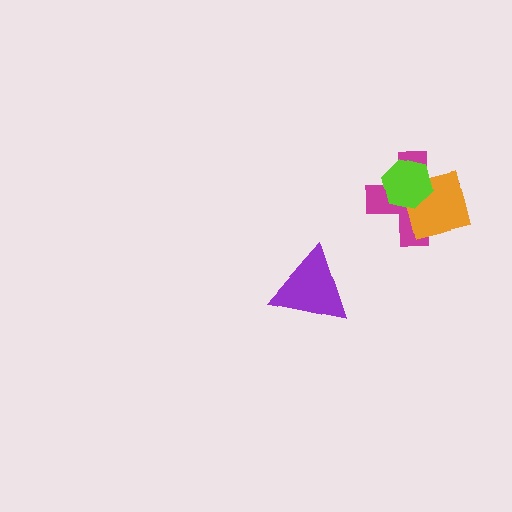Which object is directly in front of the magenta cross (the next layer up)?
The orange square is directly in front of the magenta cross.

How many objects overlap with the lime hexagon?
2 objects overlap with the lime hexagon.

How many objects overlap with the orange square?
2 objects overlap with the orange square.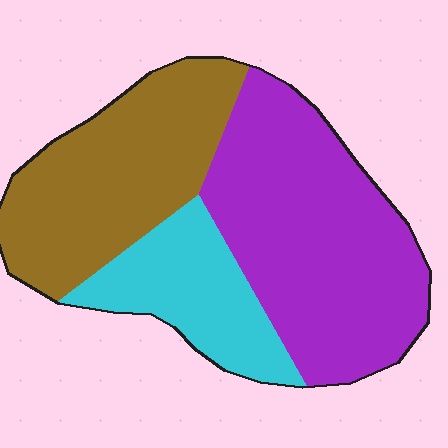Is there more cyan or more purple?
Purple.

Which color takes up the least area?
Cyan, at roughly 20%.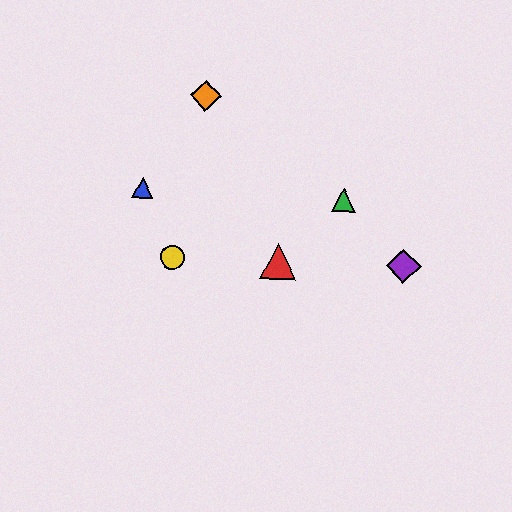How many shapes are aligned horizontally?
3 shapes (the red triangle, the yellow circle, the purple diamond) are aligned horizontally.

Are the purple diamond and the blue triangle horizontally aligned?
No, the purple diamond is at y≈266 and the blue triangle is at y≈187.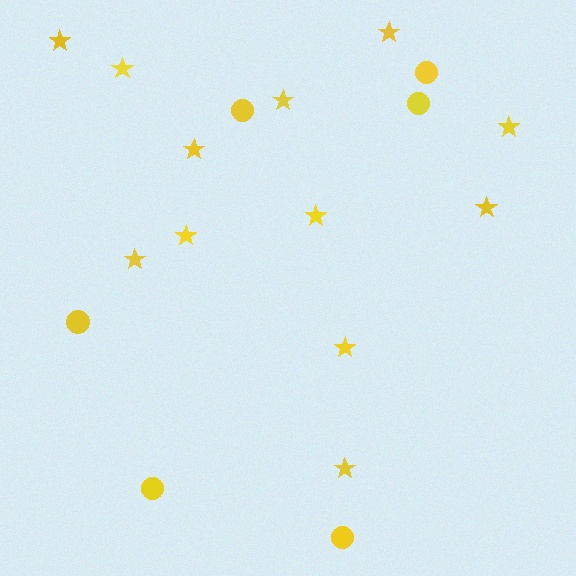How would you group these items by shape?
There are 2 groups: one group of circles (6) and one group of stars (12).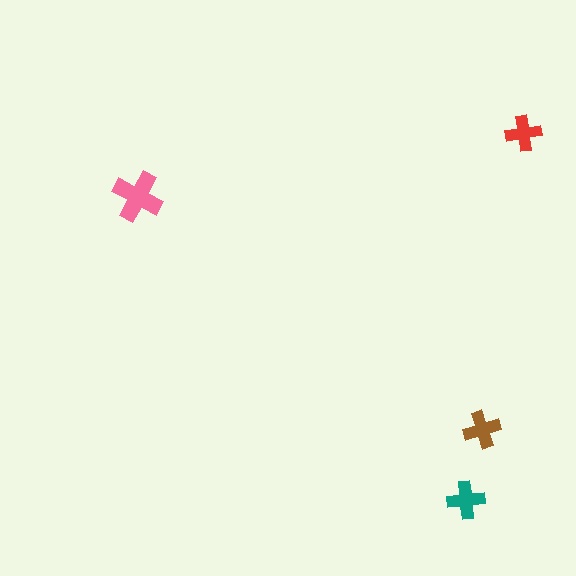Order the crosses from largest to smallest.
the pink one, the teal one, the brown one, the red one.